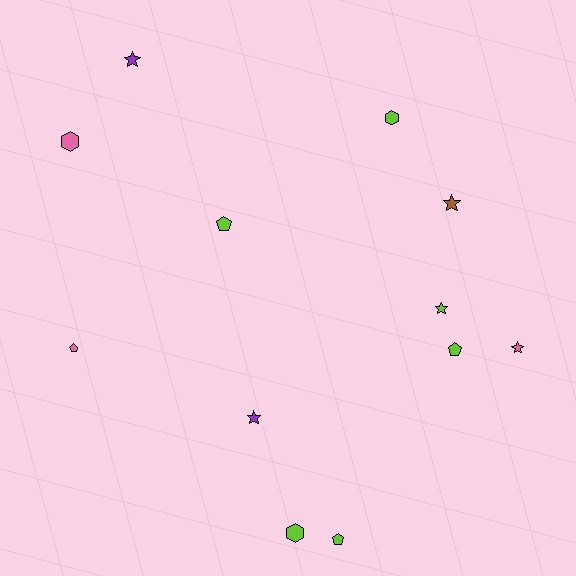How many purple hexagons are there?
There are no purple hexagons.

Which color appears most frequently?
Lime, with 6 objects.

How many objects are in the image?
There are 12 objects.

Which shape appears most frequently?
Star, with 5 objects.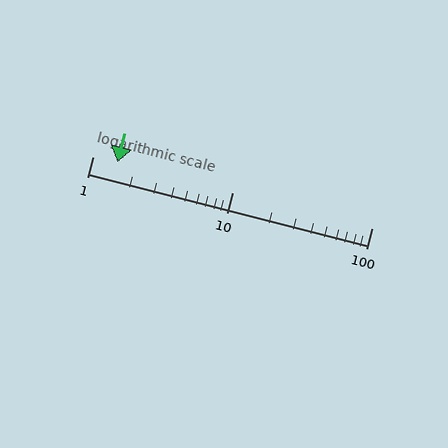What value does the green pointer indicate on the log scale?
The pointer indicates approximately 1.5.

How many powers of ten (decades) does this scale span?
The scale spans 2 decades, from 1 to 100.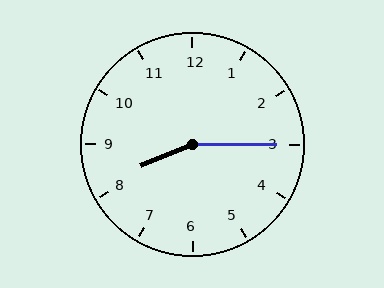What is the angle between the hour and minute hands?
Approximately 158 degrees.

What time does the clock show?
8:15.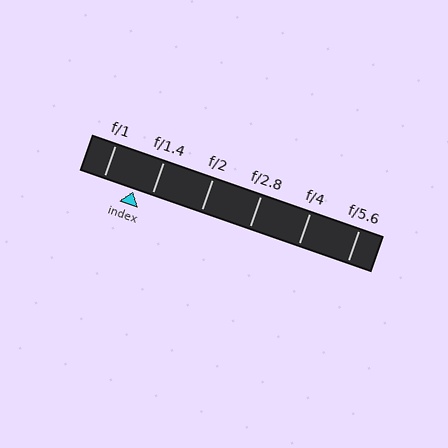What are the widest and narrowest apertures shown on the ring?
The widest aperture shown is f/1 and the narrowest is f/5.6.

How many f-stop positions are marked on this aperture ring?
There are 6 f-stop positions marked.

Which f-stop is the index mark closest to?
The index mark is closest to f/1.4.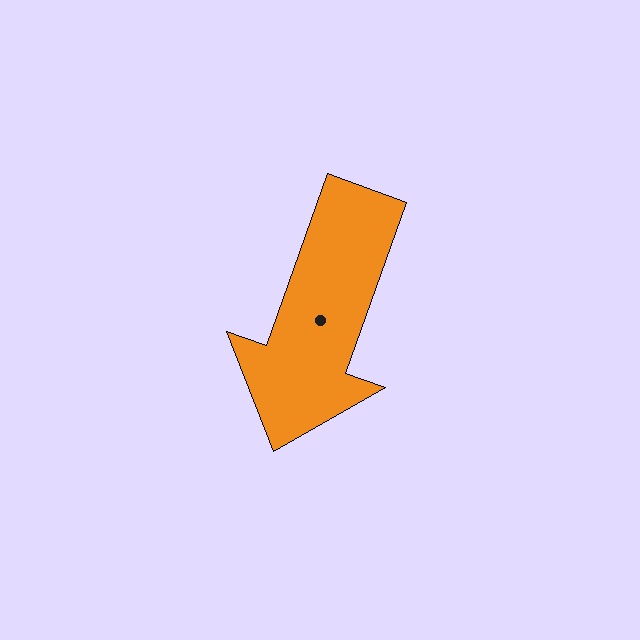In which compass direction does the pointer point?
South.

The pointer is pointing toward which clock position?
Roughly 7 o'clock.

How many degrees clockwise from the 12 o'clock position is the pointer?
Approximately 200 degrees.